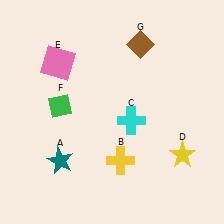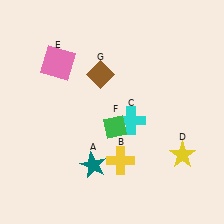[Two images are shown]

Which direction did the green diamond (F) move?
The green diamond (F) moved right.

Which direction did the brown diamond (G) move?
The brown diamond (G) moved left.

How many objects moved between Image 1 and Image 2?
3 objects moved between the two images.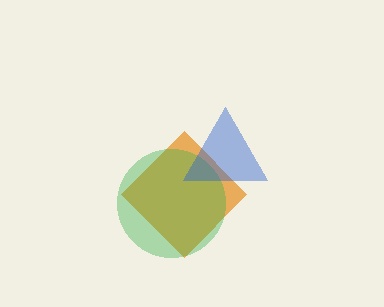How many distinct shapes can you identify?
There are 3 distinct shapes: an orange diamond, a green circle, a blue triangle.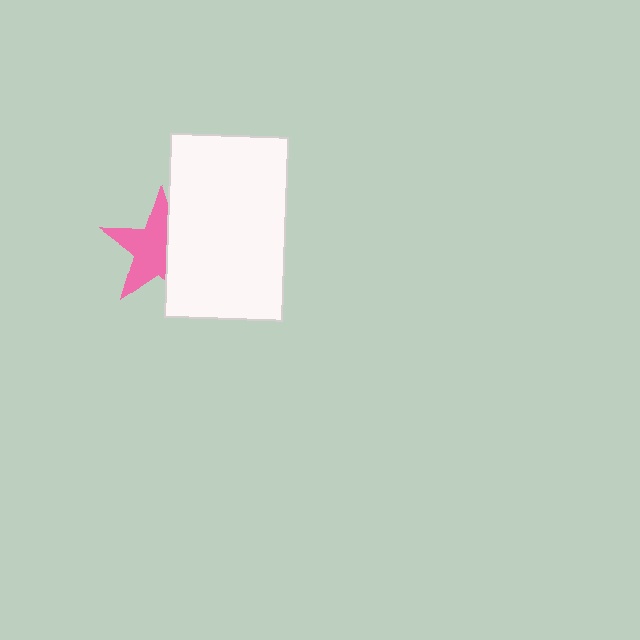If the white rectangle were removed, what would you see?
You would see the complete pink star.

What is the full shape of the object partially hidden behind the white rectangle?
The partially hidden object is a pink star.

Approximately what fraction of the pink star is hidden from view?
Roughly 39% of the pink star is hidden behind the white rectangle.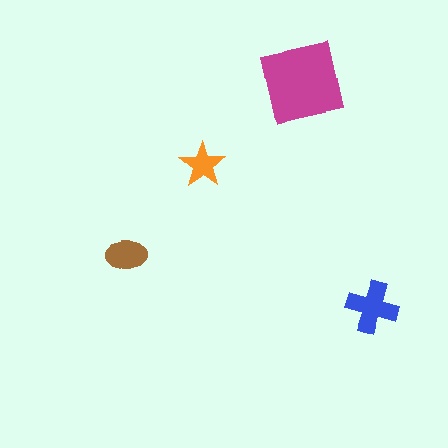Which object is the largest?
The magenta square.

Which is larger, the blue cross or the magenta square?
The magenta square.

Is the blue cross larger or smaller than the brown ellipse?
Larger.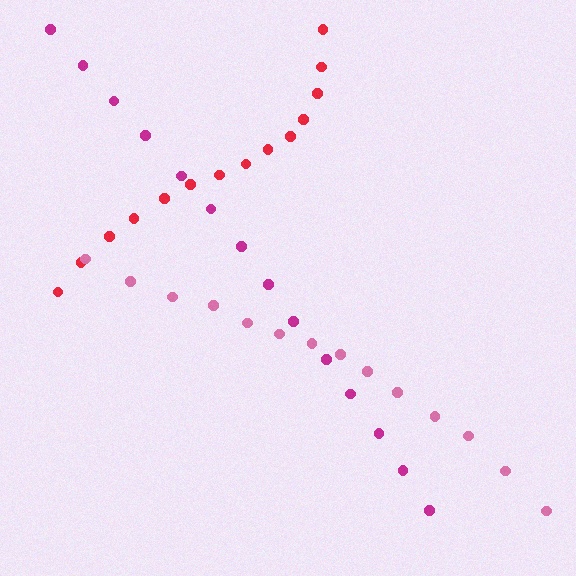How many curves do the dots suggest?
There are 3 distinct paths.